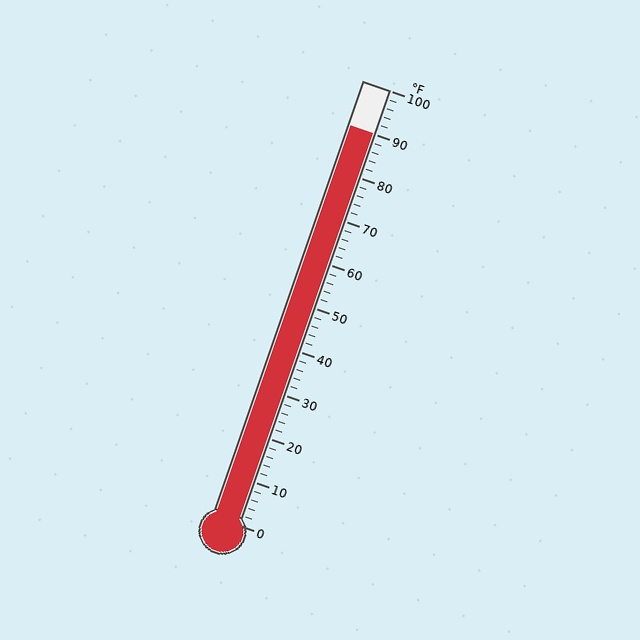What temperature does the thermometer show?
The thermometer shows approximately 90°F.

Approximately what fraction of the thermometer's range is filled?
The thermometer is filled to approximately 90% of its range.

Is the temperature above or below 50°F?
The temperature is above 50°F.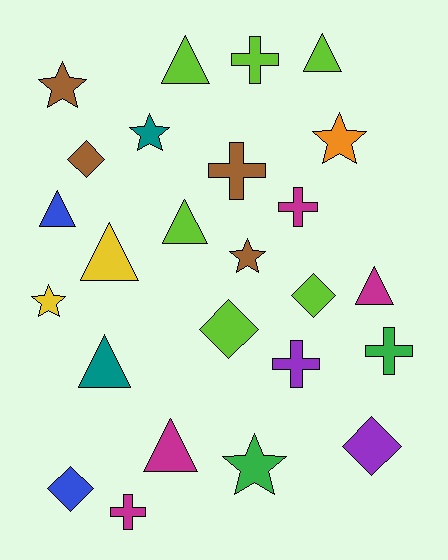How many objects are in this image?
There are 25 objects.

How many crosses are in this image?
There are 6 crosses.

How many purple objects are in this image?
There are 2 purple objects.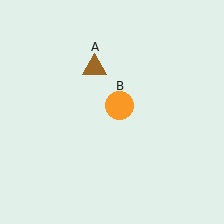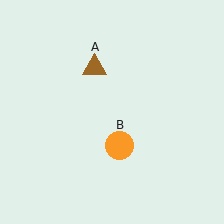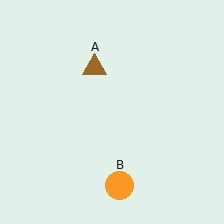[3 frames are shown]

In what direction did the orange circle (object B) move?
The orange circle (object B) moved down.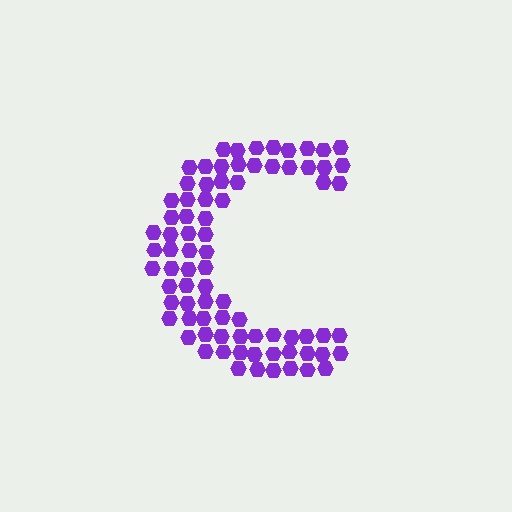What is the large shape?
The large shape is the letter C.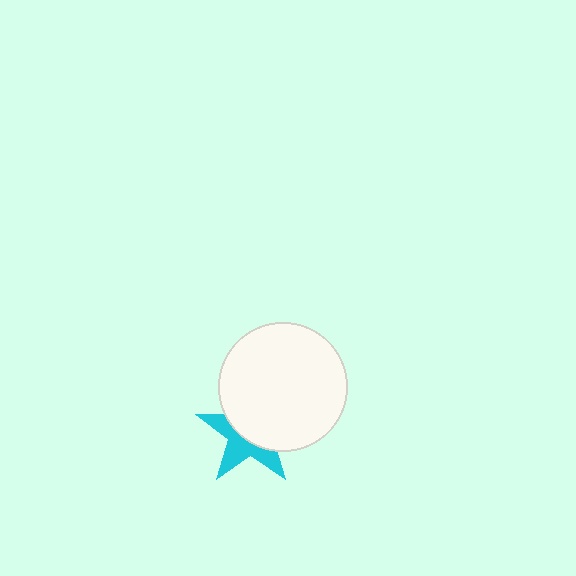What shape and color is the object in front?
The object in front is a white circle.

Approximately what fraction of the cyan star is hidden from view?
Roughly 56% of the cyan star is hidden behind the white circle.